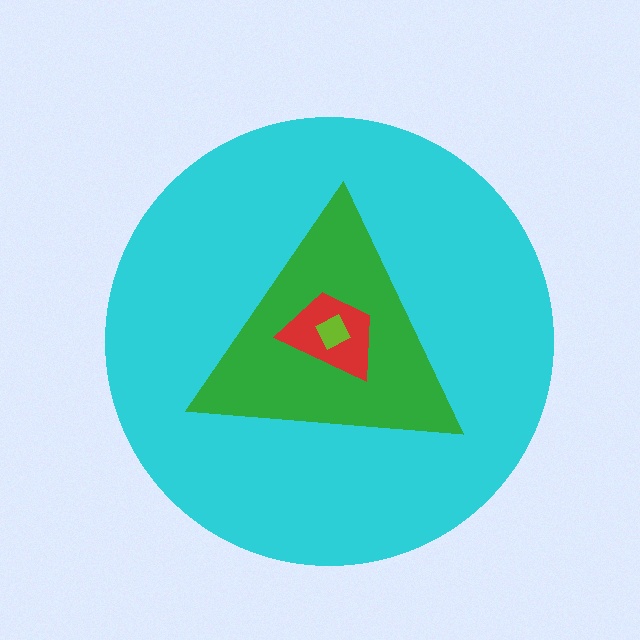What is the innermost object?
The lime square.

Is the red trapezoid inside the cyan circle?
Yes.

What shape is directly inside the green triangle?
The red trapezoid.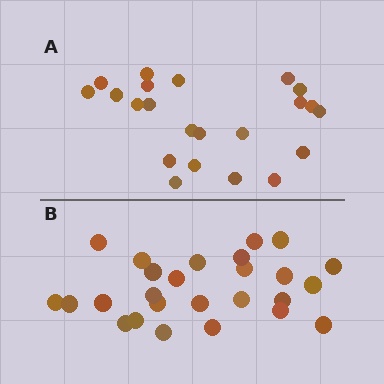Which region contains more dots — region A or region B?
Region B (the bottom region) has more dots.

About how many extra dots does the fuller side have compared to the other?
Region B has about 4 more dots than region A.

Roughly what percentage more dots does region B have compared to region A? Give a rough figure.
About 20% more.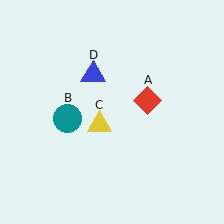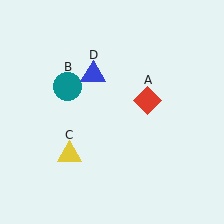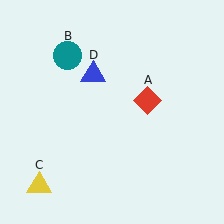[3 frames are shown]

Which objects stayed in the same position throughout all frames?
Red diamond (object A) and blue triangle (object D) remained stationary.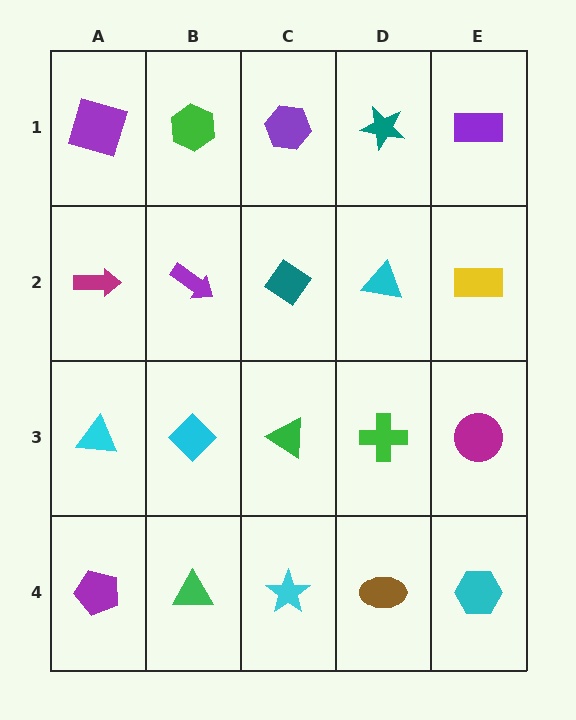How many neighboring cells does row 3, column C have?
4.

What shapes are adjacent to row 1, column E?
A yellow rectangle (row 2, column E), a teal star (row 1, column D).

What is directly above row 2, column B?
A green hexagon.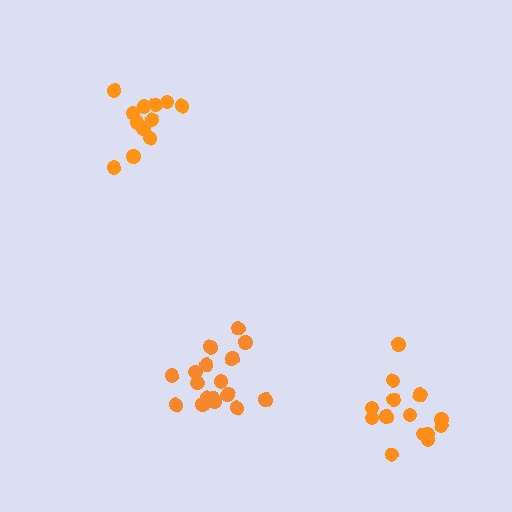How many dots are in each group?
Group 1: 15 dots, Group 2: 17 dots, Group 3: 12 dots (44 total).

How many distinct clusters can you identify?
There are 3 distinct clusters.